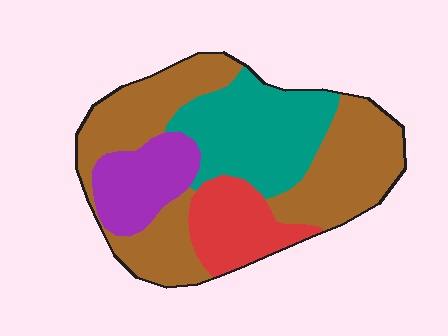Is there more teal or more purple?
Teal.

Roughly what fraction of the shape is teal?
Teal takes up about one quarter (1/4) of the shape.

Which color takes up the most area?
Brown, at roughly 45%.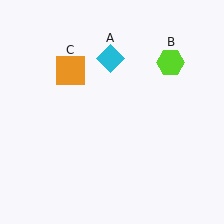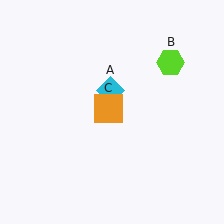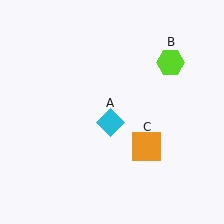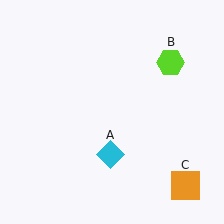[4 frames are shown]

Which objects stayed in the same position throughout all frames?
Lime hexagon (object B) remained stationary.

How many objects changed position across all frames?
2 objects changed position: cyan diamond (object A), orange square (object C).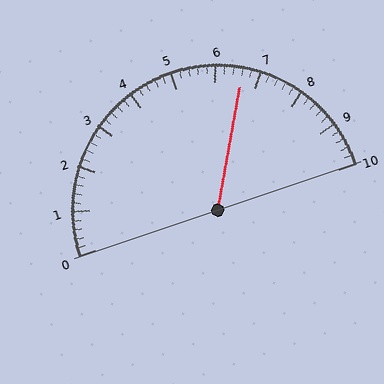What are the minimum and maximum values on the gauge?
The gauge ranges from 0 to 10.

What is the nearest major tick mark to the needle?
The nearest major tick mark is 7.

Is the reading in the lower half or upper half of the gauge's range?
The reading is in the upper half of the range (0 to 10).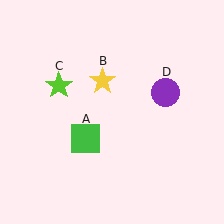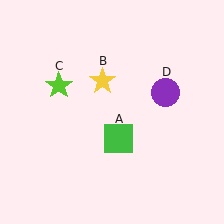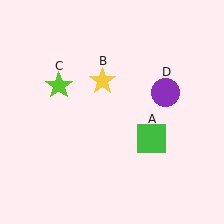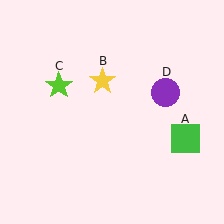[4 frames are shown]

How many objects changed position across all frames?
1 object changed position: green square (object A).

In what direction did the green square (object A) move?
The green square (object A) moved right.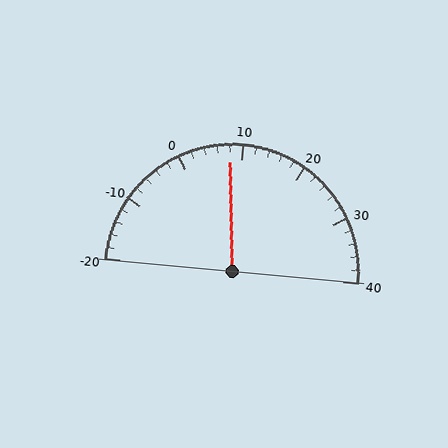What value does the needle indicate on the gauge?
The needle indicates approximately 8.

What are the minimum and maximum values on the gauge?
The gauge ranges from -20 to 40.